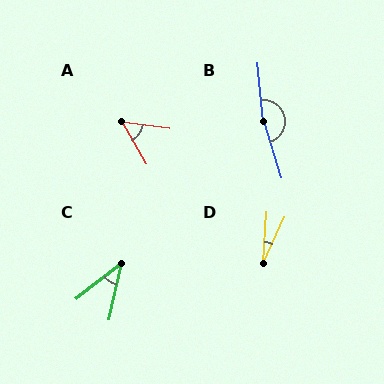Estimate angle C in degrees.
Approximately 40 degrees.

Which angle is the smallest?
D, at approximately 21 degrees.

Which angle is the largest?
B, at approximately 168 degrees.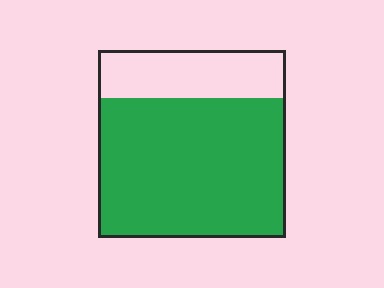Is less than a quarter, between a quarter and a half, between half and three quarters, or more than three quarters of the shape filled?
Between half and three quarters.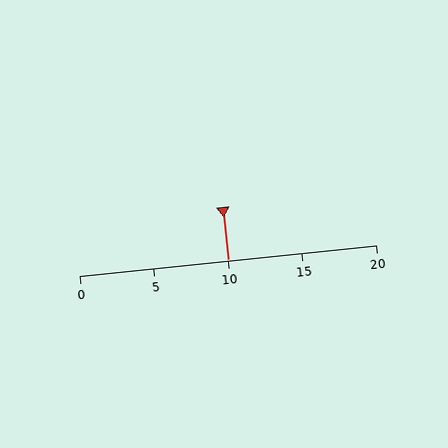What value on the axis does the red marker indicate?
The marker indicates approximately 10.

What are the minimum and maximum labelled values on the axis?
The axis runs from 0 to 20.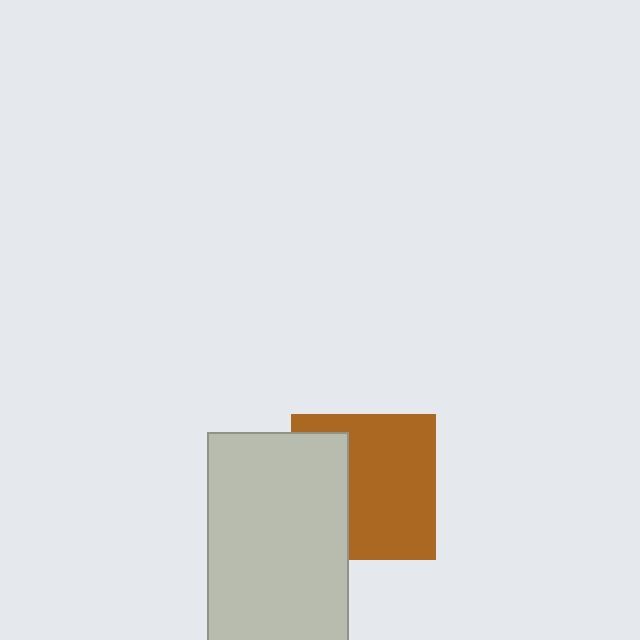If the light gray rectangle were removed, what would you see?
You would see the complete brown square.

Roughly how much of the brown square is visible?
About half of it is visible (roughly 65%).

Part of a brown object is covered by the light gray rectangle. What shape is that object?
It is a square.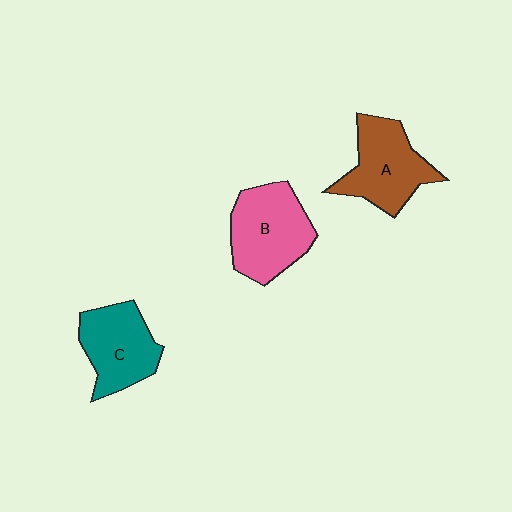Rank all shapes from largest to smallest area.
From largest to smallest: B (pink), A (brown), C (teal).